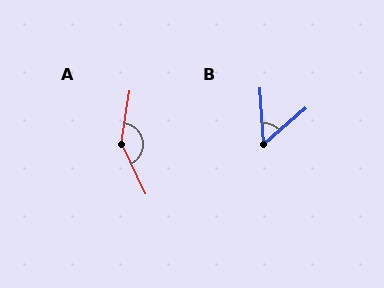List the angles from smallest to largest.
B (53°), A (146°).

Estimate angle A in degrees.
Approximately 146 degrees.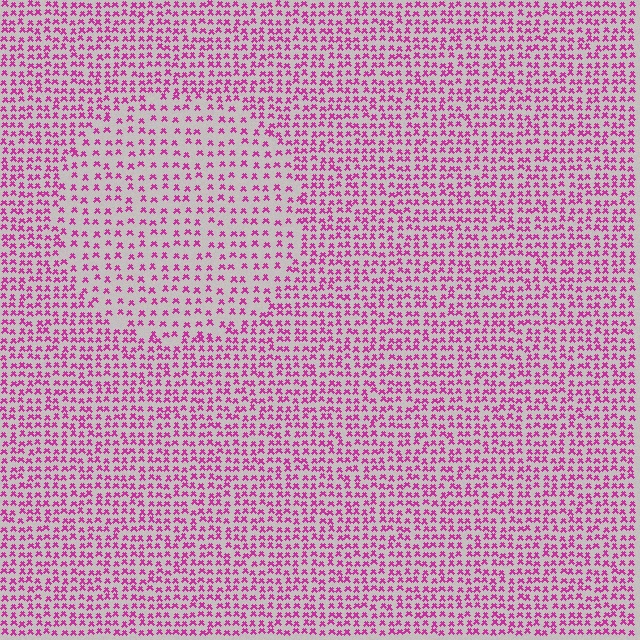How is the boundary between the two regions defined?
The boundary is defined by a change in element density (approximately 1.7x ratio). All elements are the same color, size, and shape.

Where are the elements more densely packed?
The elements are more densely packed outside the circle boundary.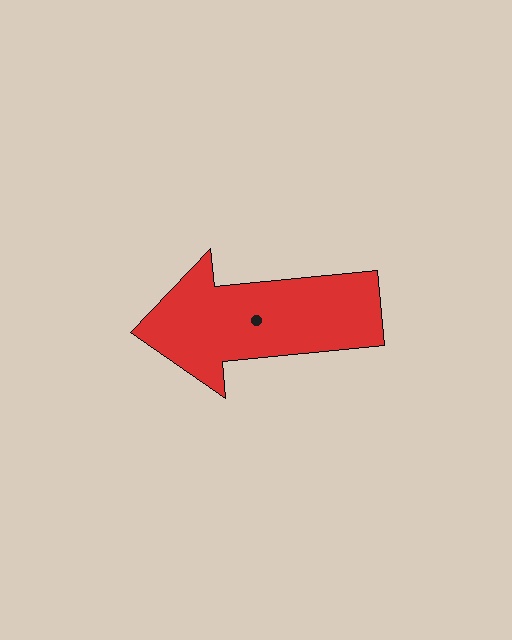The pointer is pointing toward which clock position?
Roughly 9 o'clock.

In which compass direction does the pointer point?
West.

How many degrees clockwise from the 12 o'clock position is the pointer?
Approximately 264 degrees.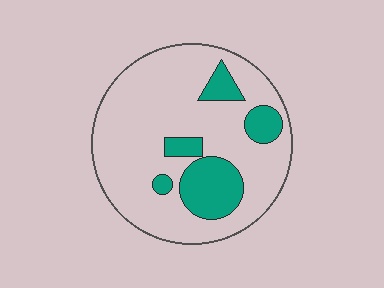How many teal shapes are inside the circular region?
5.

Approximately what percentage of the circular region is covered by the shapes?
Approximately 20%.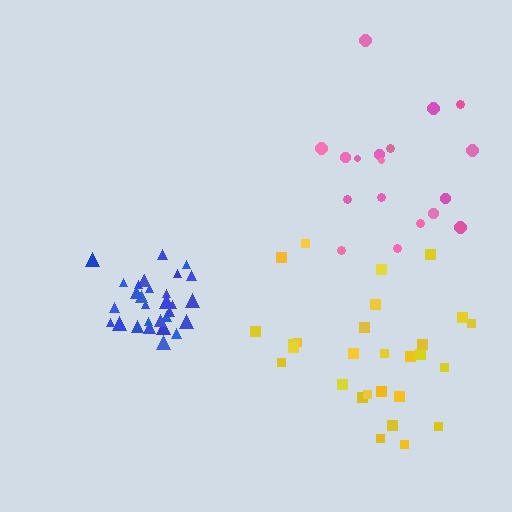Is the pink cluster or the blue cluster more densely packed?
Blue.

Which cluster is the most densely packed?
Blue.